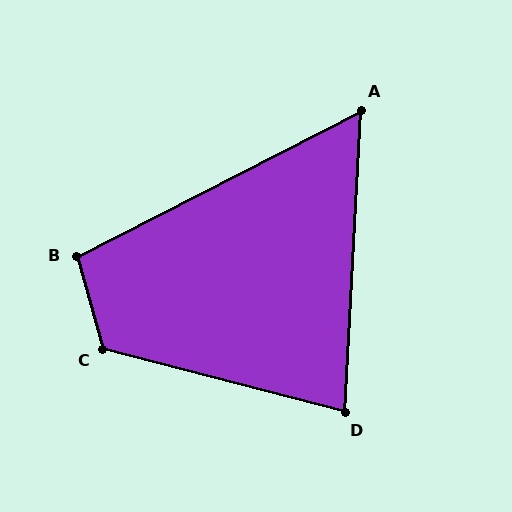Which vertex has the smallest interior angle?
A, at approximately 60 degrees.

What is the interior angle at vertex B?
Approximately 101 degrees (obtuse).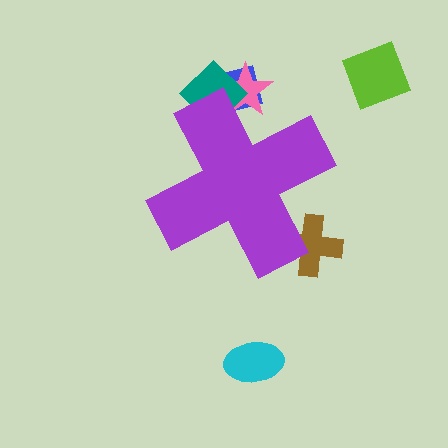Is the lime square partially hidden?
No, the lime square is fully visible.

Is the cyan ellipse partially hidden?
No, the cyan ellipse is fully visible.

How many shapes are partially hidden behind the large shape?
4 shapes are partially hidden.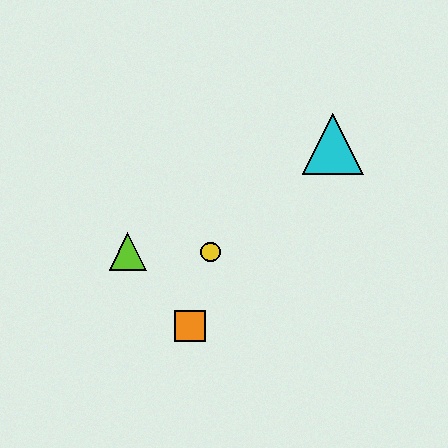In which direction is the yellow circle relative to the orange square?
The yellow circle is above the orange square.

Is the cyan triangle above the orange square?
Yes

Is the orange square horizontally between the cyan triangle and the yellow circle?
No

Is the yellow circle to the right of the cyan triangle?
No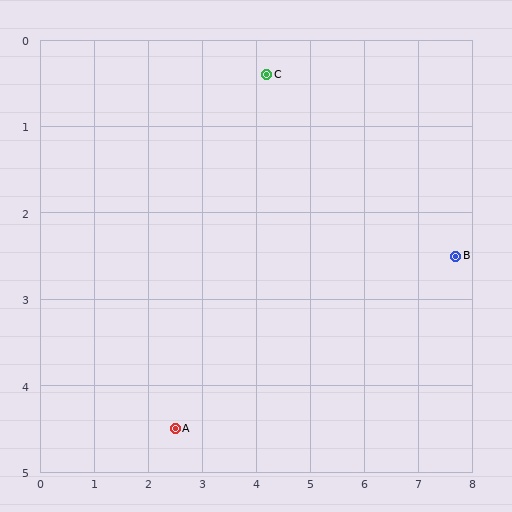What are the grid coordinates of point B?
Point B is at approximately (7.7, 2.5).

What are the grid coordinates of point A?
Point A is at approximately (2.5, 4.5).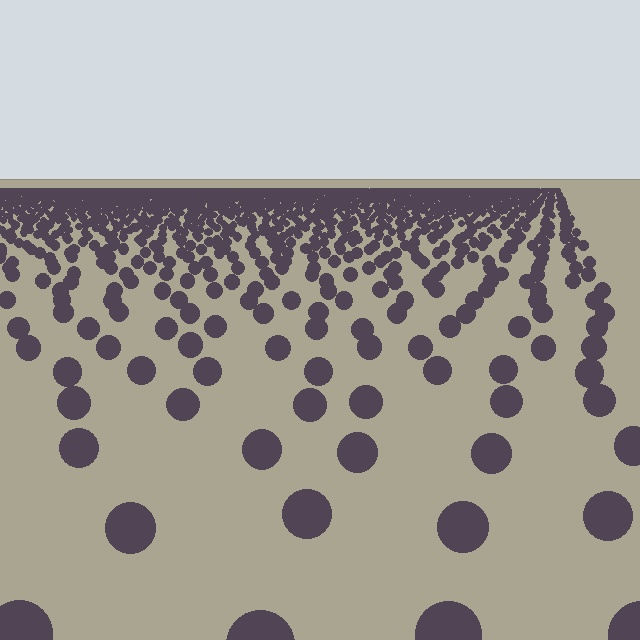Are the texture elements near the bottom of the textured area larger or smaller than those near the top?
Larger. Near the bottom, elements are closer to the viewer and appear at a bigger on-screen size.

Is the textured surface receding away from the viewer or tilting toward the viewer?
The surface is receding away from the viewer. Texture elements get smaller and denser toward the top.